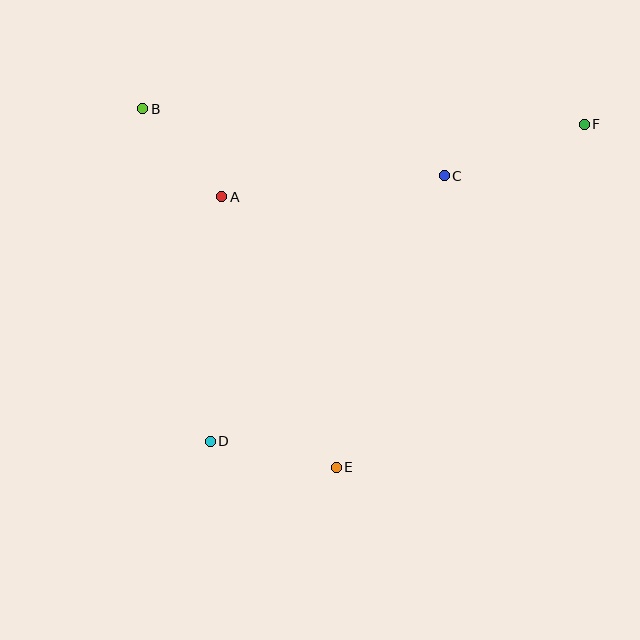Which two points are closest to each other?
Points A and B are closest to each other.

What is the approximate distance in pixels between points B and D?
The distance between B and D is approximately 339 pixels.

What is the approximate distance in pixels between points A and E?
The distance between A and E is approximately 294 pixels.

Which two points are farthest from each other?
Points D and F are farthest from each other.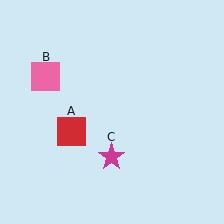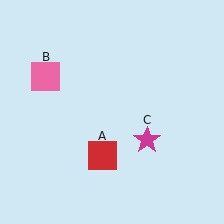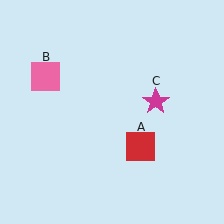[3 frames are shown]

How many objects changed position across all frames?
2 objects changed position: red square (object A), magenta star (object C).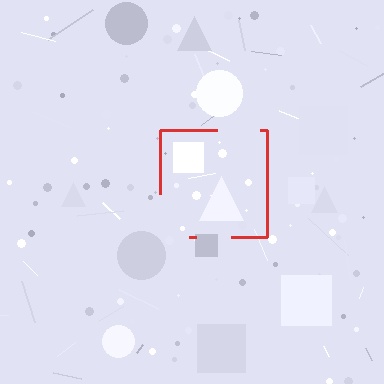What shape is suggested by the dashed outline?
The dashed outline suggests a square.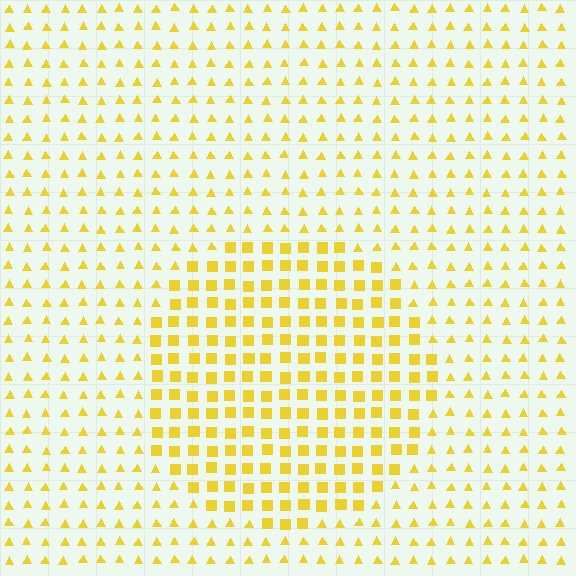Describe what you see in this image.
The image is filled with small yellow elements arranged in a uniform grid. A circle-shaped region contains squares, while the surrounding area contains triangles. The boundary is defined purely by the change in element shape.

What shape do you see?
I see a circle.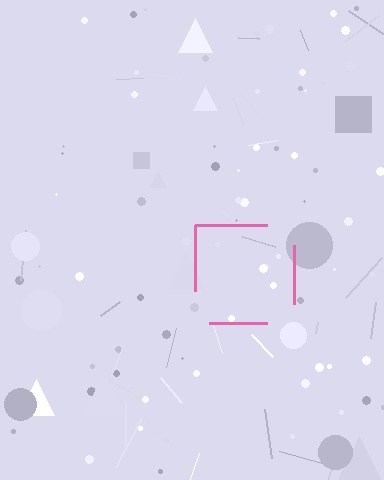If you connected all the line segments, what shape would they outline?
They would outline a square.